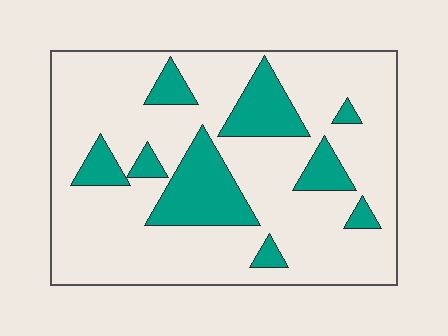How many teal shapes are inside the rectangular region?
9.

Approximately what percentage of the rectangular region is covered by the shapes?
Approximately 20%.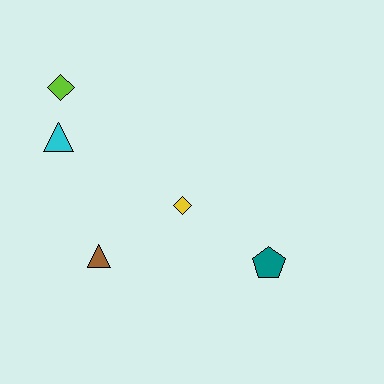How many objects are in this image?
There are 5 objects.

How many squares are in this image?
There are no squares.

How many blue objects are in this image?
There are no blue objects.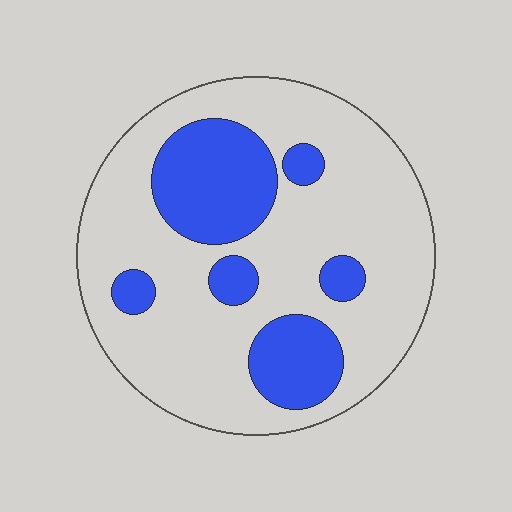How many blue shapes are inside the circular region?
6.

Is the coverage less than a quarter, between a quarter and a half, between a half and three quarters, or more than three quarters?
Between a quarter and a half.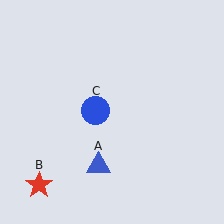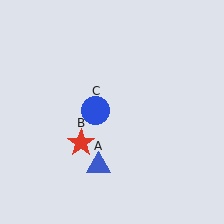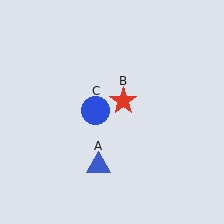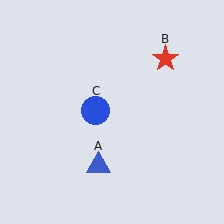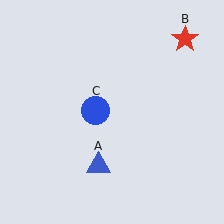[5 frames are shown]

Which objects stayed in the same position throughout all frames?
Blue triangle (object A) and blue circle (object C) remained stationary.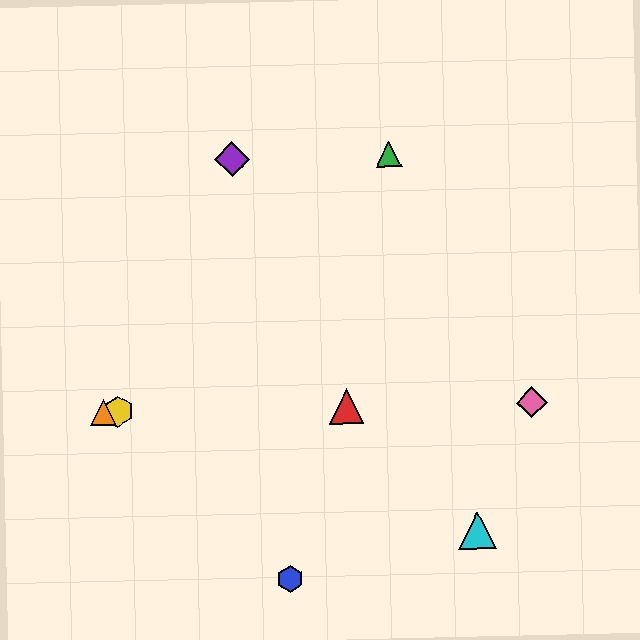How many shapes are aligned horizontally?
4 shapes (the red triangle, the yellow hexagon, the orange triangle, the pink diamond) are aligned horizontally.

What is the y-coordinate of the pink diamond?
The pink diamond is at y≈402.